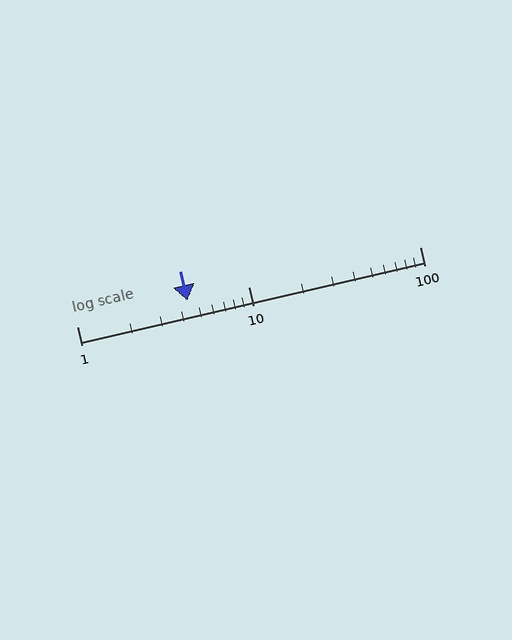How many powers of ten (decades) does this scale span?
The scale spans 2 decades, from 1 to 100.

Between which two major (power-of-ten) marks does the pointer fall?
The pointer is between 1 and 10.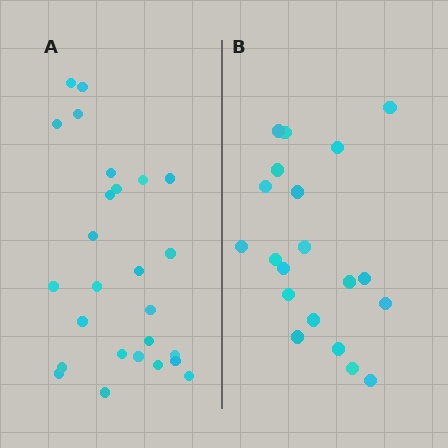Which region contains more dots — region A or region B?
Region A (the left region) has more dots.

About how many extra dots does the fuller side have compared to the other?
Region A has about 6 more dots than region B.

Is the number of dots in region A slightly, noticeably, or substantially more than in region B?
Region A has noticeably more, but not dramatically so. The ratio is roughly 1.3 to 1.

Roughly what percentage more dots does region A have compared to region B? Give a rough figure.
About 30% more.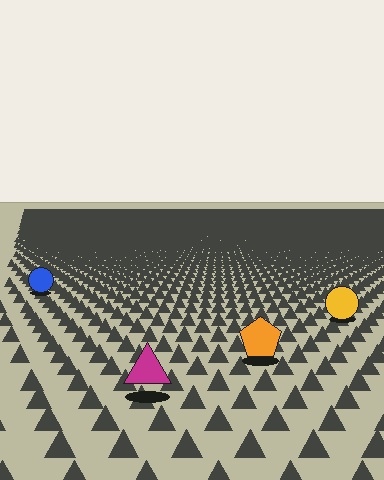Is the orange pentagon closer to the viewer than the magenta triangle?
No. The magenta triangle is closer — you can tell from the texture gradient: the ground texture is coarser near it.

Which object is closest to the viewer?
The magenta triangle is closest. The texture marks near it are larger and more spread out.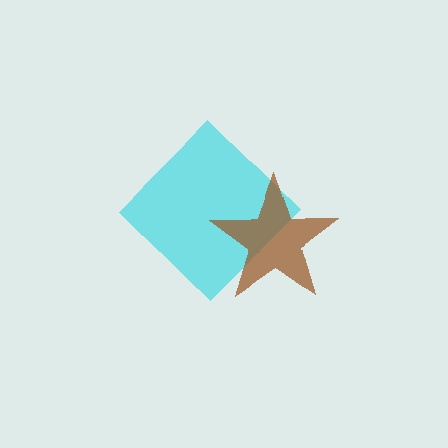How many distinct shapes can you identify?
There are 2 distinct shapes: a cyan diamond, a brown star.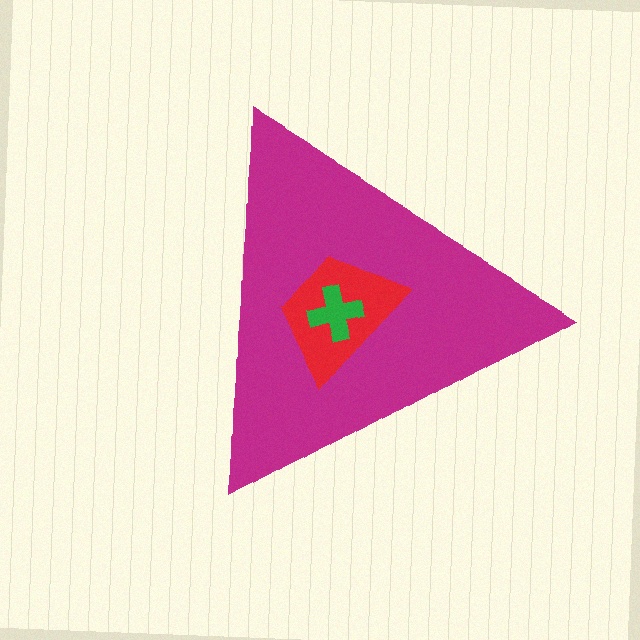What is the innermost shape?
The green cross.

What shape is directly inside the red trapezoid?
The green cross.